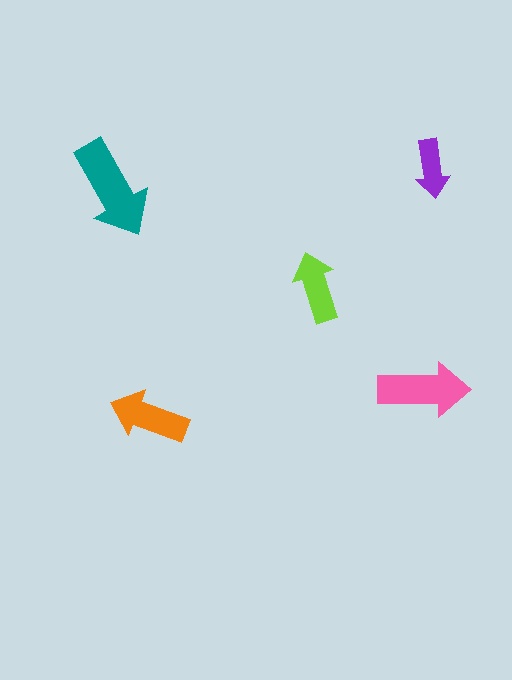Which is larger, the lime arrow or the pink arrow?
The pink one.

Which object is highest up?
The purple arrow is topmost.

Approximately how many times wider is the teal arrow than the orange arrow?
About 1.5 times wider.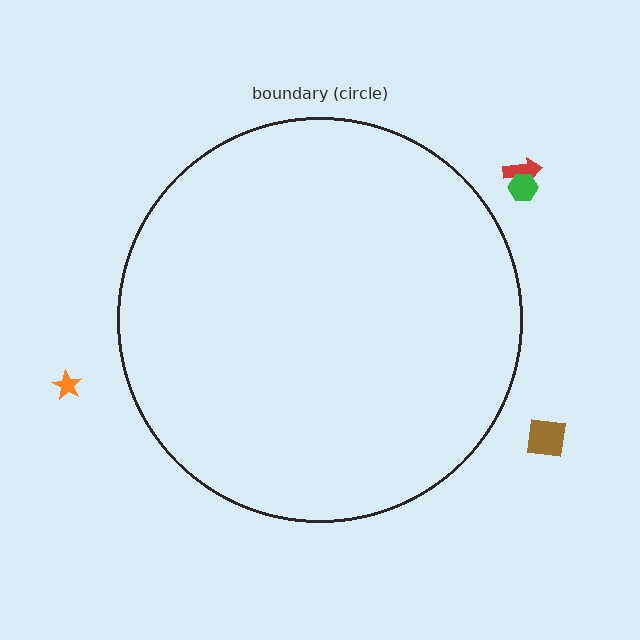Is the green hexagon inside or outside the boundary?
Outside.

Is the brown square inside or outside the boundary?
Outside.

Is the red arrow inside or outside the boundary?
Outside.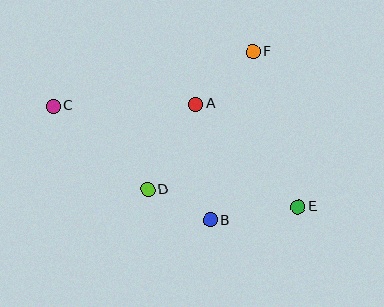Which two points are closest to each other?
Points B and D are closest to each other.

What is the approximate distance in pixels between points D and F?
The distance between D and F is approximately 173 pixels.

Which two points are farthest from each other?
Points C and E are farthest from each other.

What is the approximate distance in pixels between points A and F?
The distance between A and F is approximately 78 pixels.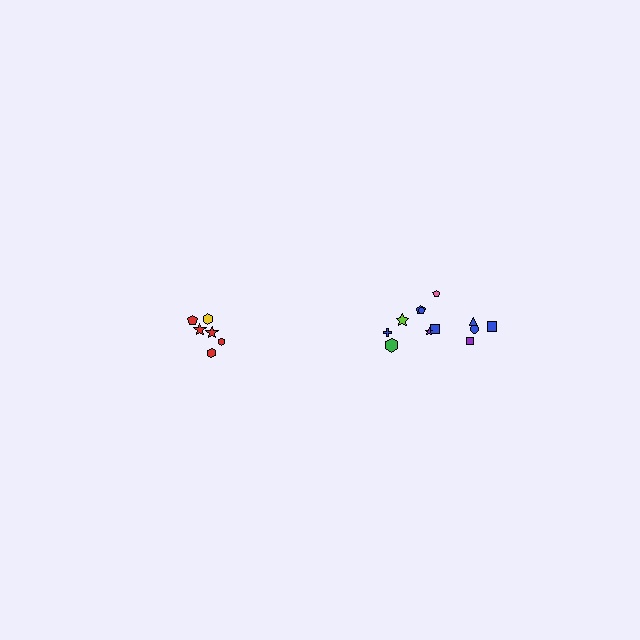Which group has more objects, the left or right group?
The right group.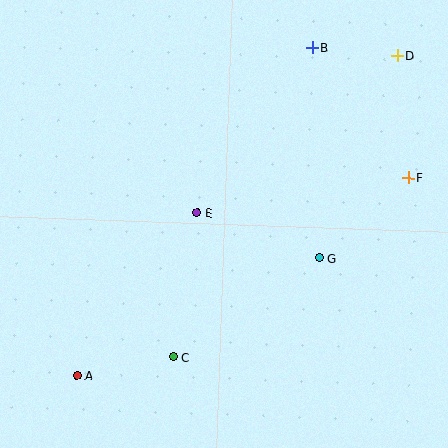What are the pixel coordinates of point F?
Point F is at (408, 178).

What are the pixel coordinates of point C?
Point C is at (174, 357).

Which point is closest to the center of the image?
Point E at (197, 213) is closest to the center.